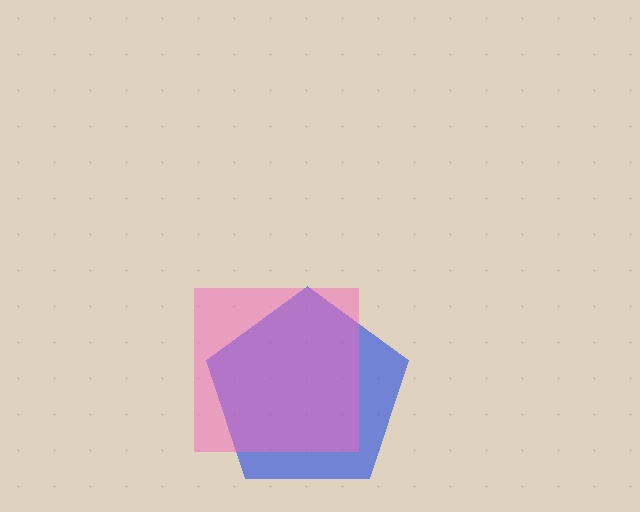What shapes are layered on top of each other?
The layered shapes are: a blue pentagon, a pink square.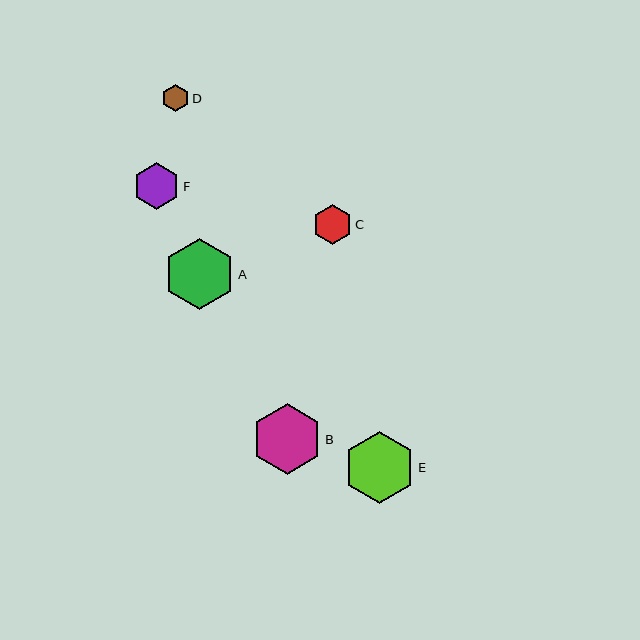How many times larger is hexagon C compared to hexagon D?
Hexagon C is approximately 1.4 times the size of hexagon D.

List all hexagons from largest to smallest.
From largest to smallest: E, A, B, F, C, D.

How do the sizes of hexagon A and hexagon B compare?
Hexagon A and hexagon B are approximately the same size.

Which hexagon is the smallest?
Hexagon D is the smallest with a size of approximately 27 pixels.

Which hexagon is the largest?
Hexagon E is the largest with a size of approximately 71 pixels.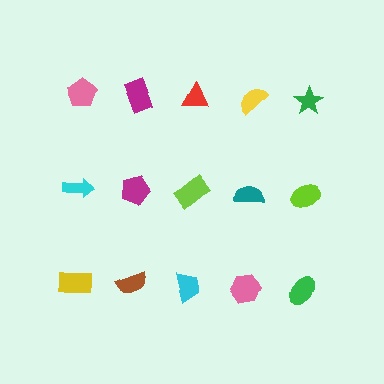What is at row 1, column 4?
A yellow semicircle.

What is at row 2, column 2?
A magenta pentagon.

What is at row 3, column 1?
A yellow rectangle.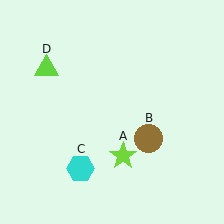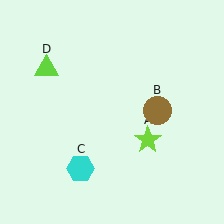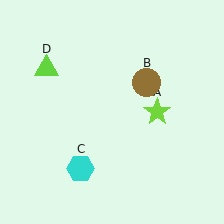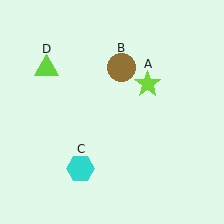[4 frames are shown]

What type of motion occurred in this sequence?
The lime star (object A), brown circle (object B) rotated counterclockwise around the center of the scene.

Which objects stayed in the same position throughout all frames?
Cyan hexagon (object C) and lime triangle (object D) remained stationary.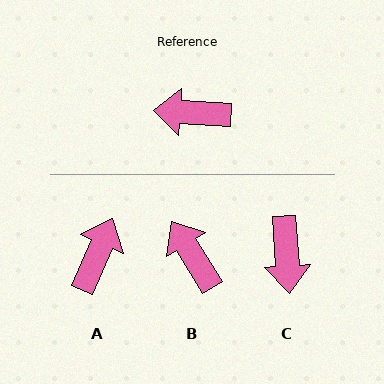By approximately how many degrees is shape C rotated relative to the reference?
Approximately 97 degrees counter-clockwise.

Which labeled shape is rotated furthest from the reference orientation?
A, about 110 degrees away.